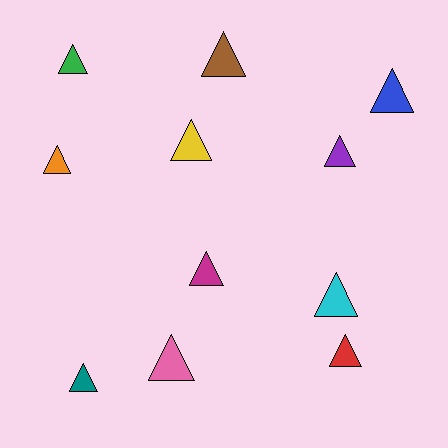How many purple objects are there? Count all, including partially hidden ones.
There is 1 purple object.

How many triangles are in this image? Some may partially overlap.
There are 11 triangles.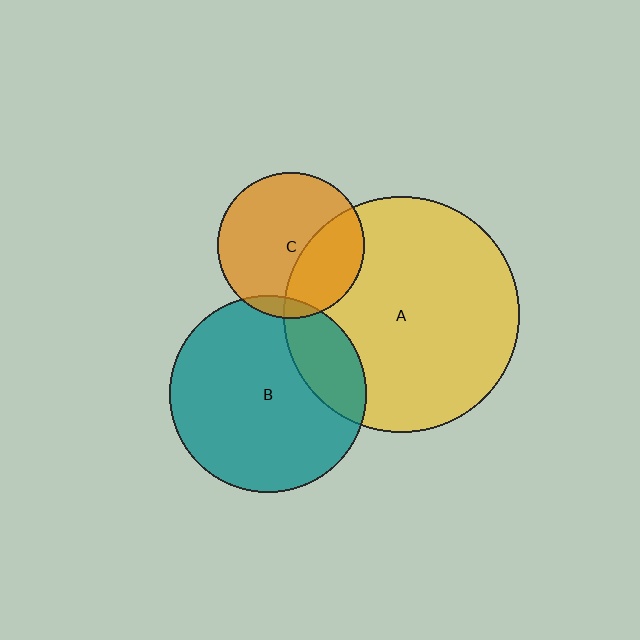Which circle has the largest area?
Circle A (yellow).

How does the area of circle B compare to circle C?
Approximately 1.8 times.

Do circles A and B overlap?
Yes.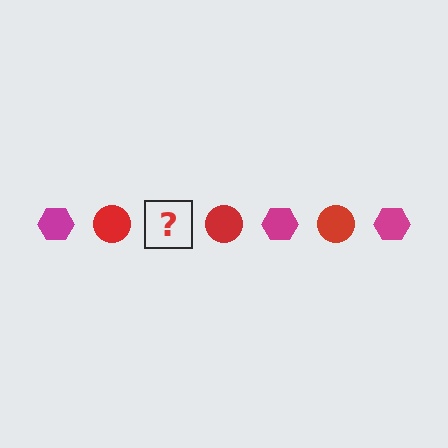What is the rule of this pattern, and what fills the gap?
The rule is that the pattern alternates between magenta hexagon and red circle. The gap should be filled with a magenta hexagon.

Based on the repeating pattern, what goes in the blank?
The blank should be a magenta hexagon.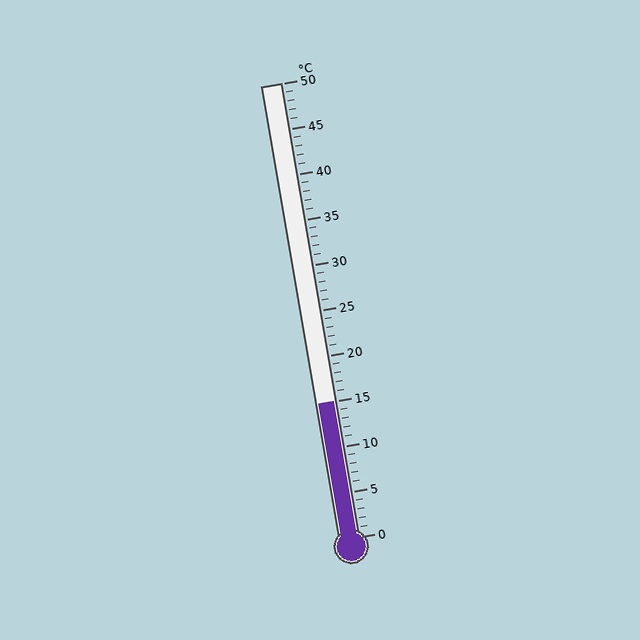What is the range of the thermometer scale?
The thermometer scale ranges from 0°C to 50°C.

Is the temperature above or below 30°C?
The temperature is below 30°C.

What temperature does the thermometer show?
The thermometer shows approximately 15°C.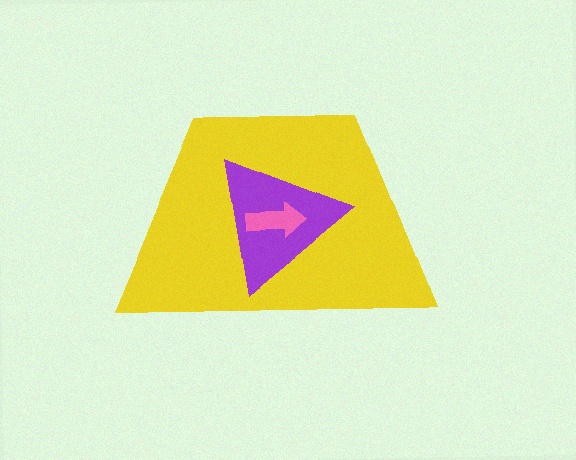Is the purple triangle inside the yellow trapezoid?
Yes.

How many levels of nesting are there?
3.